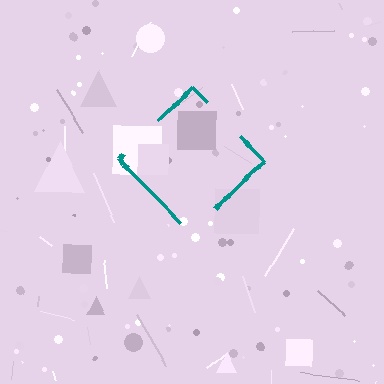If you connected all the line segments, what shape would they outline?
They would outline a diamond.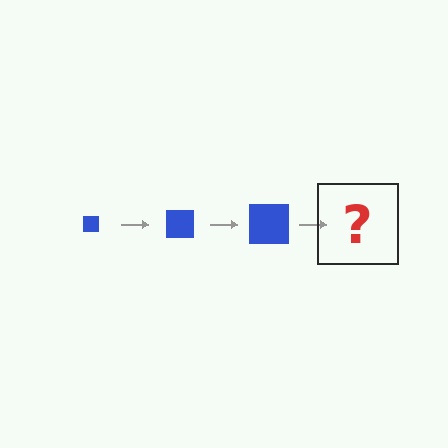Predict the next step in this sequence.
The next step is a blue square, larger than the previous one.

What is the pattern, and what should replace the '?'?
The pattern is that the square gets progressively larger each step. The '?' should be a blue square, larger than the previous one.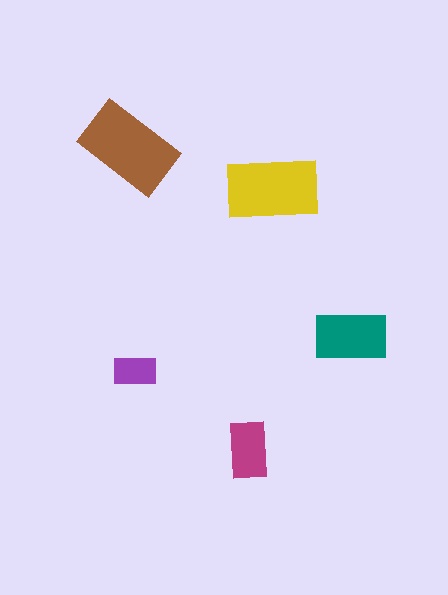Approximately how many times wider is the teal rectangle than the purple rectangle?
About 1.5 times wider.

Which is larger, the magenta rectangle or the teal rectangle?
The teal one.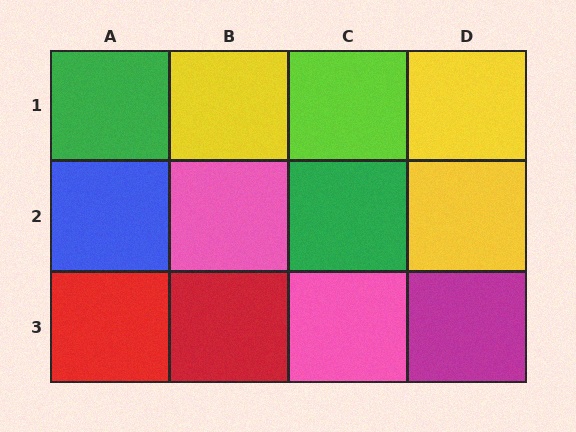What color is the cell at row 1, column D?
Yellow.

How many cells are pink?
2 cells are pink.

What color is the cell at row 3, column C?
Pink.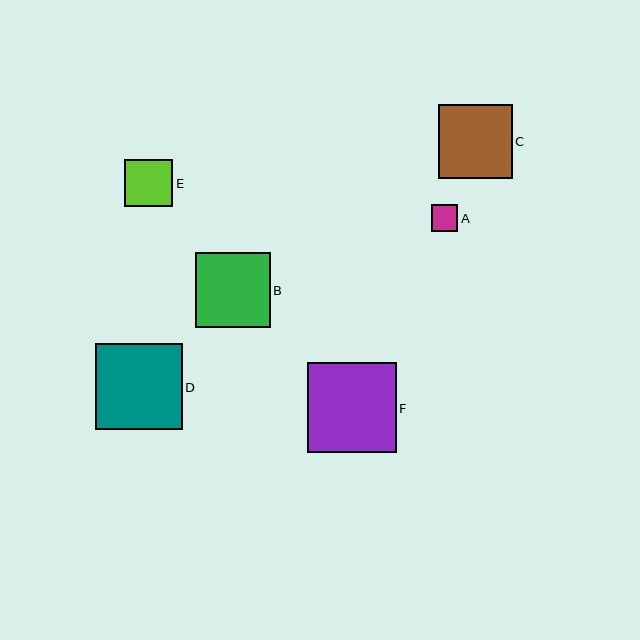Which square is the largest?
Square F is the largest with a size of approximately 89 pixels.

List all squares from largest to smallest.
From largest to smallest: F, D, B, C, E, A.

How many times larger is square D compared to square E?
Square D is approximately 1.8 times the size of square E.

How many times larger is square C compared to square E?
Square C is approximately 1.5 times the size of square E.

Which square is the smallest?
Square A is the smallest with a size of approximately 26 pixels.